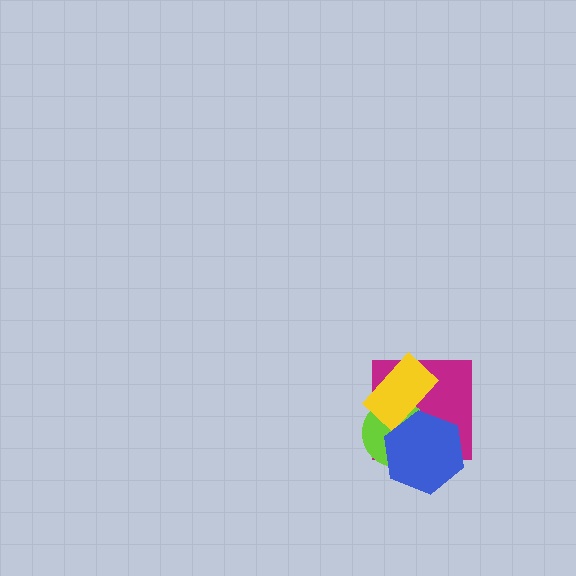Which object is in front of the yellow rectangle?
The blue hexagon is in front of the yellow rectangle.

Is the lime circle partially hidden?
Yes, it is partially covered by another shape.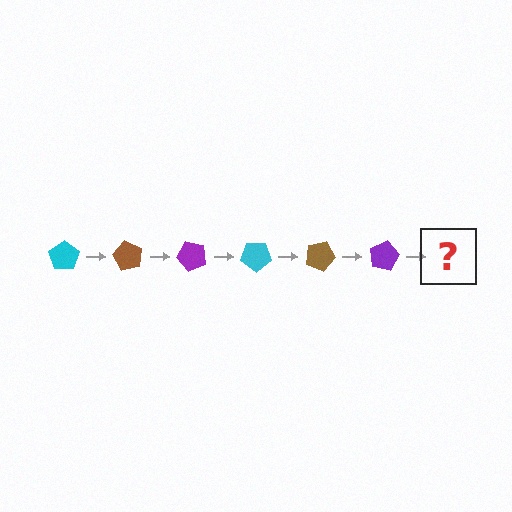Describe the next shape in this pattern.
It should be a cyan pentagon, rotated 360 degrees from the start.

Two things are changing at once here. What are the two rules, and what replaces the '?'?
The two rules are that it rotates 60 degrees each step and the color cycles through cyan, brown, and purple. The '?' should be a cyan pentagon, rotated 360 degrees from the start.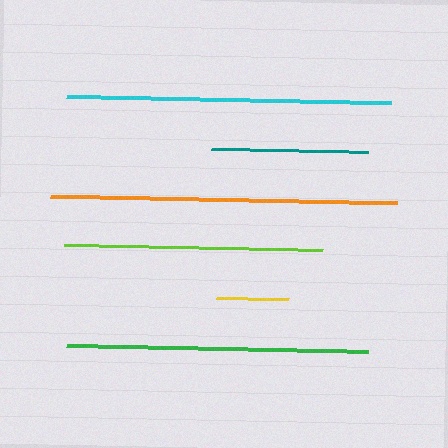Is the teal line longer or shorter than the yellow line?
The teal line is longer than the yellow line.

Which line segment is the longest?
The orange line is the longest at approximately 347 pixels.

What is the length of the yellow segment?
The yellow segment is approximately 73 pixels long.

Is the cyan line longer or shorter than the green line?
The cyan line is longer than the green line.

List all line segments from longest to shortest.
From longest to shortest: orange, cyan, green, lime, teal, yellow.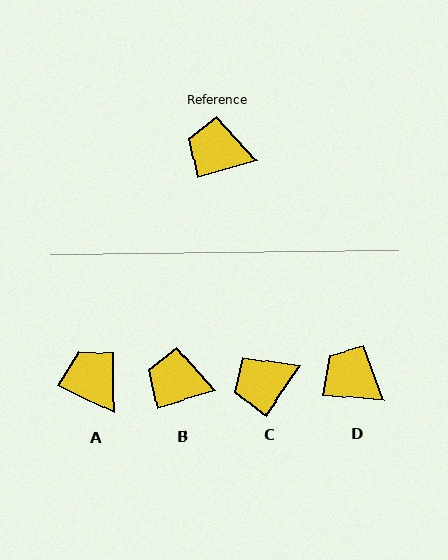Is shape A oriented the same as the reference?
No, it is off by about 42 degrees.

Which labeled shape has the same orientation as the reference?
B.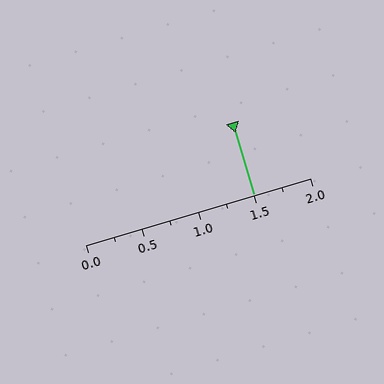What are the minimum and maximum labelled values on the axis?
The axis runs from 0.0 to 2.0.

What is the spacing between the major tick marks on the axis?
The major ticks are spaced 0.5 apart.